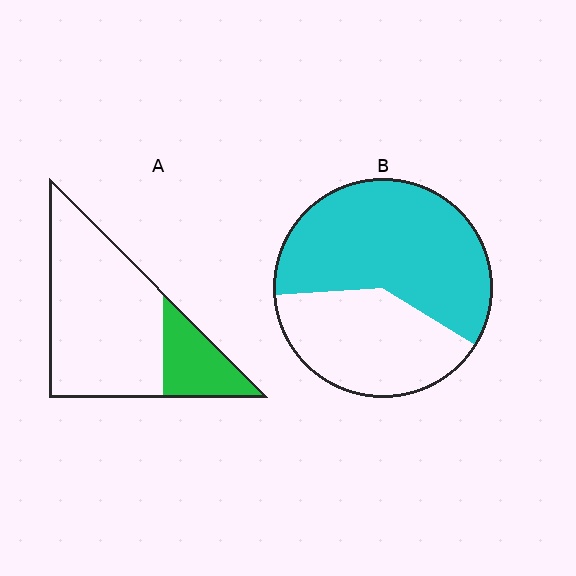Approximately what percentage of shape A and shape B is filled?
A is approximately 25% and B is approximately 60%.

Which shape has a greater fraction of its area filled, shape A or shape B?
Shape B.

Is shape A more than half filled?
No.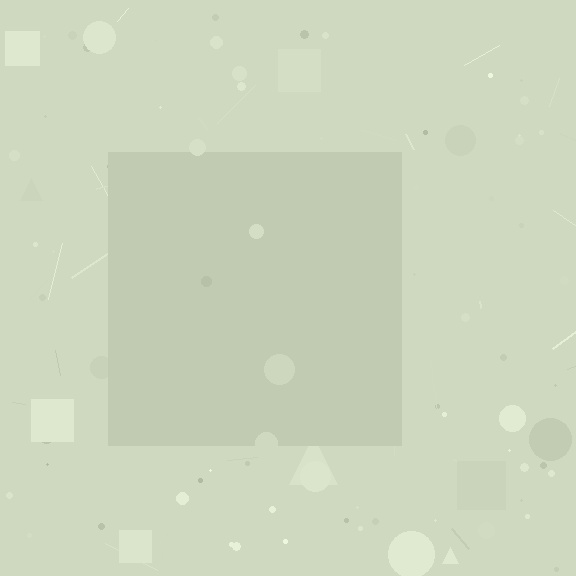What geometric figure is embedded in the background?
A square is embedded in the background.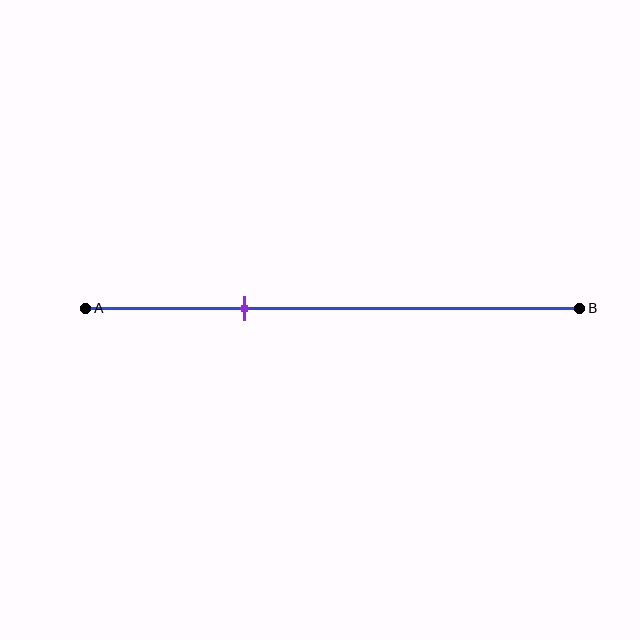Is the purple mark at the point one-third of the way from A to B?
Yes, the mark is approximately at the one-third point.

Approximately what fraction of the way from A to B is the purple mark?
The purple mark is approximately 30% of the way from A to B.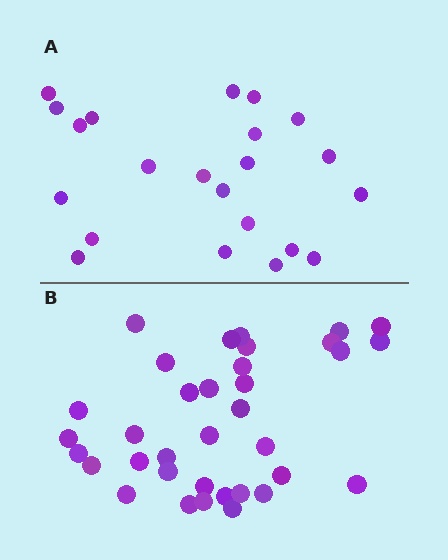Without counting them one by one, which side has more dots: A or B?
Region B (the bottom region) has more dots.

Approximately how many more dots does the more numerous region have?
Region B has approximately 15 more dots than region A.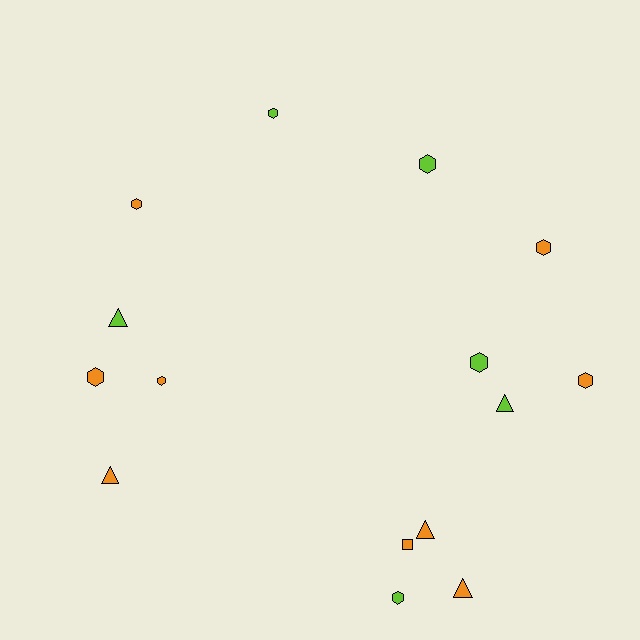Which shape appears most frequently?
Hexagon, with 9 objects.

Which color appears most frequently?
Orange, with 9 objects.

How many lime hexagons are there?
There are 4 lime hexagons.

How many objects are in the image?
There are 15 objects.